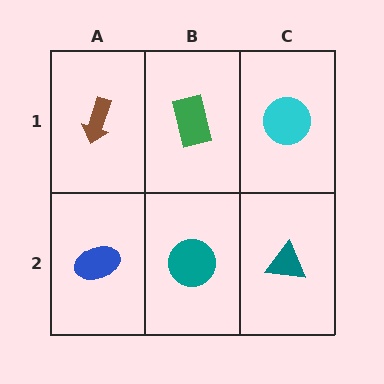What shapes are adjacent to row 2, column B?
A green rectangle (row 1, column B), a blue ellipse (row 2, column A), a teal triangle (row 2, column C).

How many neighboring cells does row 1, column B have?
3.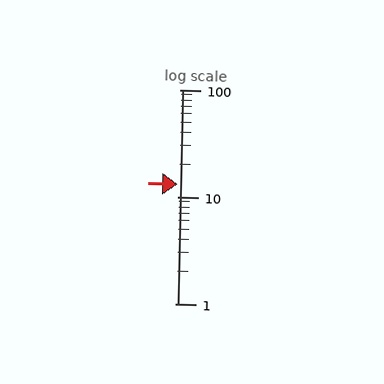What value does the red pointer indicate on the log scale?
The pointer indicates approximately 13.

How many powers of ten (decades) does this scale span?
The scale spans 2 decades, from 1 to 100.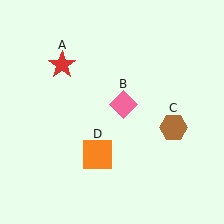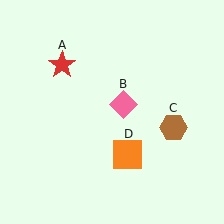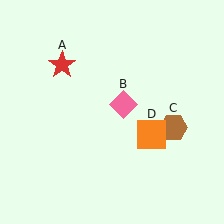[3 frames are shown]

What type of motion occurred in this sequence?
The orange square (object D) rotated counterclockwise around the center of the scene.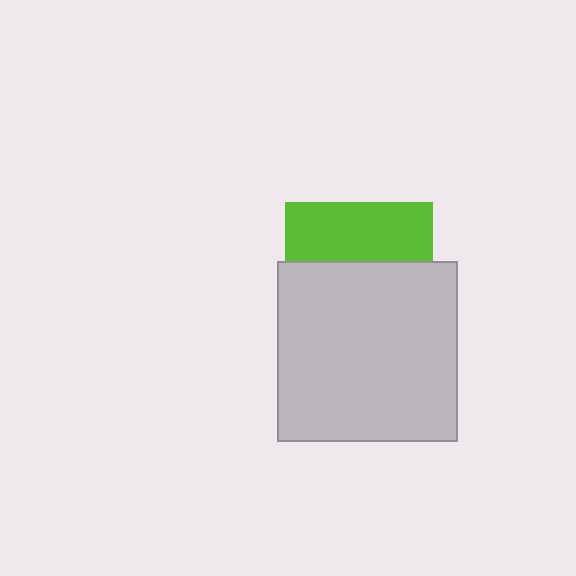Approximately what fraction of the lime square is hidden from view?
Roughly 59% of the lime square is hidden behind the light gray square.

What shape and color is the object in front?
The object in front is a light gray square.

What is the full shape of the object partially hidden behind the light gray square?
The partially hidden object is a lime square.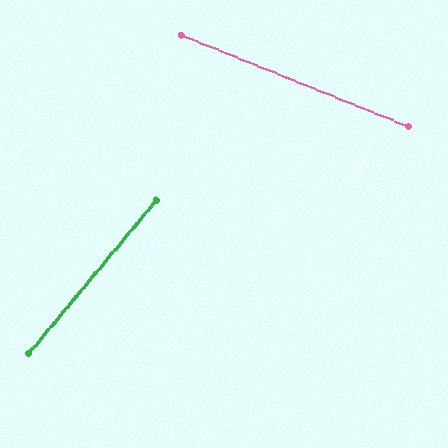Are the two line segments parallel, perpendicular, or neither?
Neither parallel nor perpendicular — they differ by about 72°.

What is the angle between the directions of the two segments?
Approximately 72 degrees.